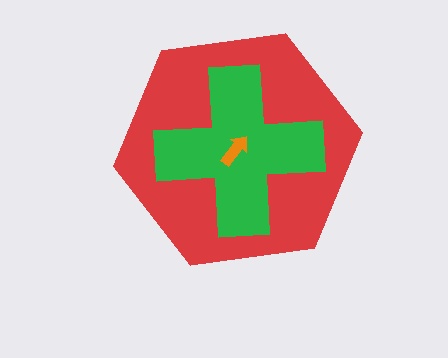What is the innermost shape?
The orange arrow.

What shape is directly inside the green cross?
The orange arrow.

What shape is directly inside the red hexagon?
The green cross.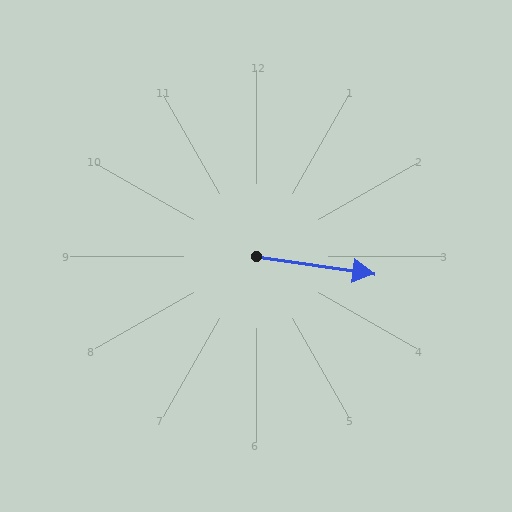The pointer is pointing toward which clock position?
Roughly 3 o'clock.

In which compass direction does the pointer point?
East.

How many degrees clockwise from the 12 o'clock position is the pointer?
Approximately 98 degrees.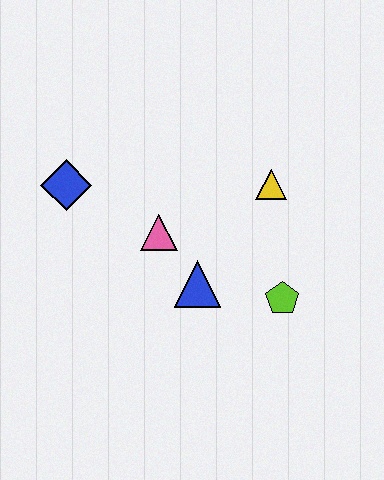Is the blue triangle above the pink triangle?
No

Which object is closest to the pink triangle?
The blue triangle is closest to the pink triangle.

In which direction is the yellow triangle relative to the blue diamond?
The yellow triangle is to the right of the blue diamond.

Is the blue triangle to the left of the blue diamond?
No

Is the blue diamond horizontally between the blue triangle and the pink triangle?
No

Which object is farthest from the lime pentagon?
The blue diamond is farthest from the lime pentagon.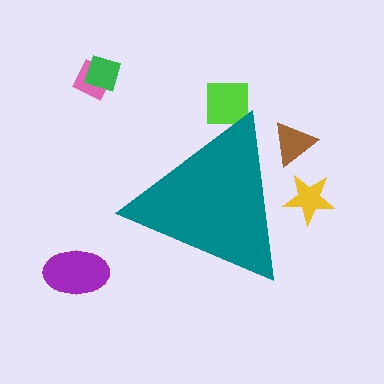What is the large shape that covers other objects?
A teal triangle.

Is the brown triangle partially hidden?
Yes, the brown triangle is partially hidden behind the teal triangle.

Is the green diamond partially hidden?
No, the green diamond is fully visible.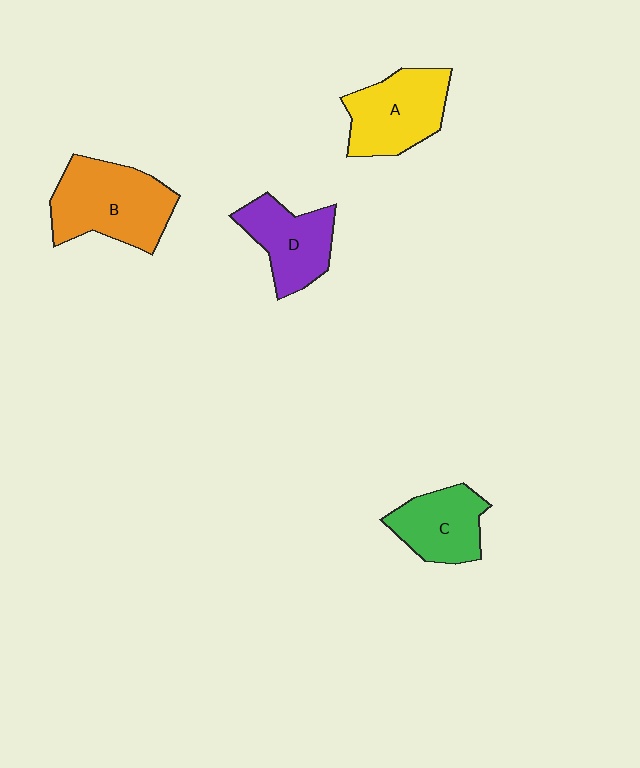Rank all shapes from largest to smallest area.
From largest to smallest: B (orange), A (yellow), D (purple), C (green).